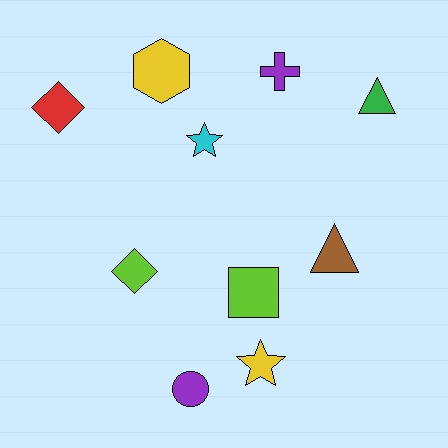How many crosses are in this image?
There is 1 cross.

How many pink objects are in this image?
There are no pink objects.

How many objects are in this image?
There are 10 objects.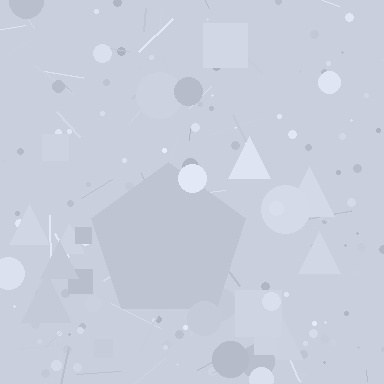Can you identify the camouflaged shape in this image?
The camouflaged shape is a pentagon.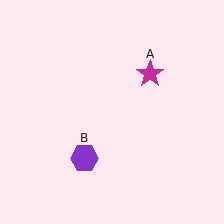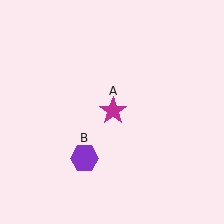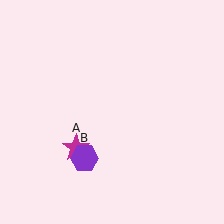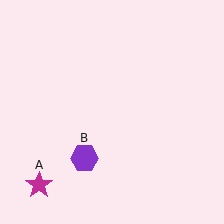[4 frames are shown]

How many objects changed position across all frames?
1 object changed position: magenta star (object A).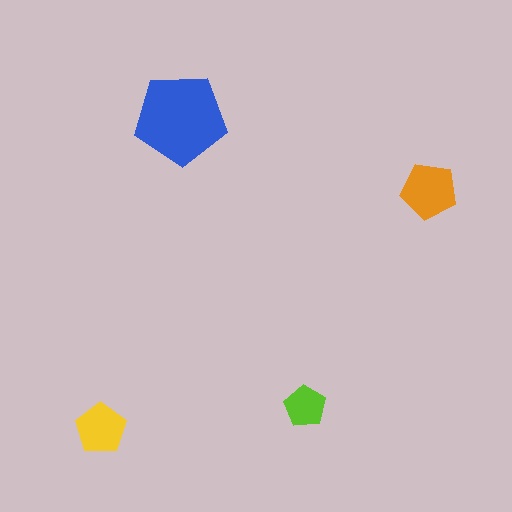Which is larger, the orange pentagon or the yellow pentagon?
The orange one.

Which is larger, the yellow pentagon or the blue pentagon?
The blue one.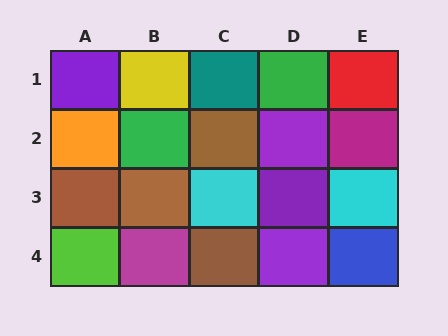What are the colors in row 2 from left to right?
Orange, green, brown, purple, magenta.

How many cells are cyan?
2 cells are cyan.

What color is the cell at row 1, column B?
Yellow.